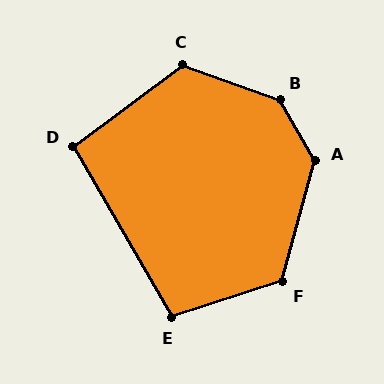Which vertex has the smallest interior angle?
D, at approximately 97 degrees.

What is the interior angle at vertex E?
Approximately 102 degrees (obtuse).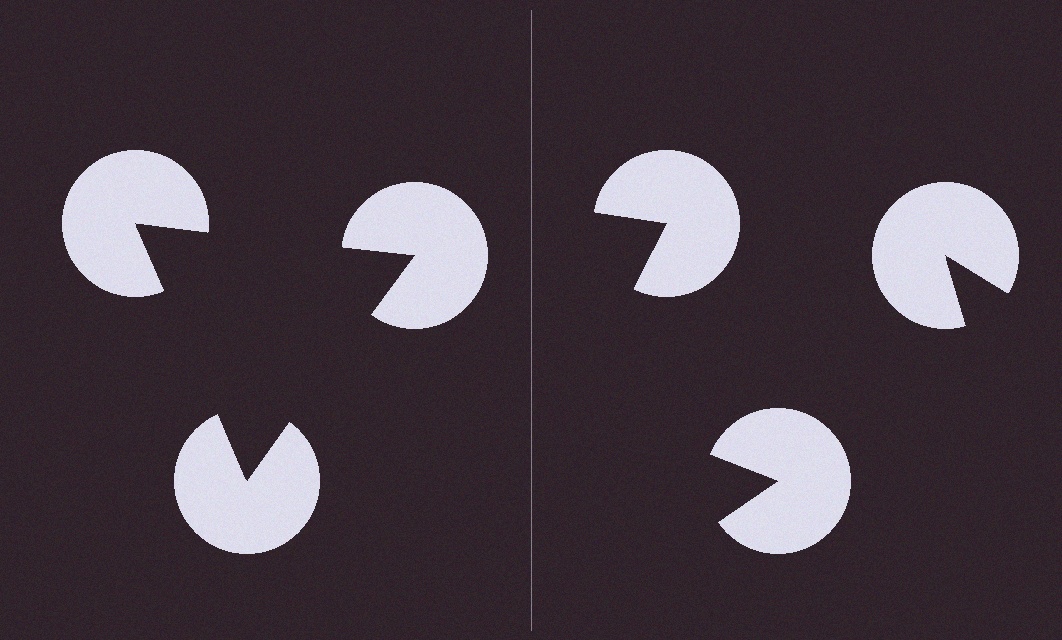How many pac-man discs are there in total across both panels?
6 — 3 on each side.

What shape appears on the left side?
An illusory triangle.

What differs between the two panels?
The pac-man discs are positioned identically on both sides; only the wedge orientations differ. On the left they align to a triangle; on the right they are misaligned.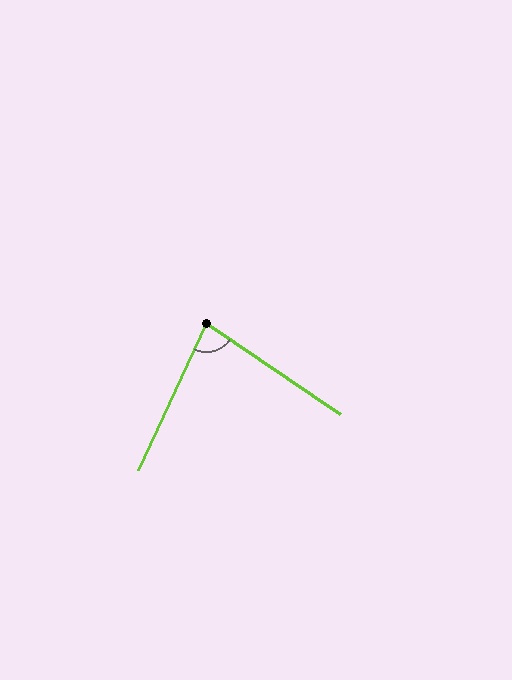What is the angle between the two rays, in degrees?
Approximately 81 degrees.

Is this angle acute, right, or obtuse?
It is acute.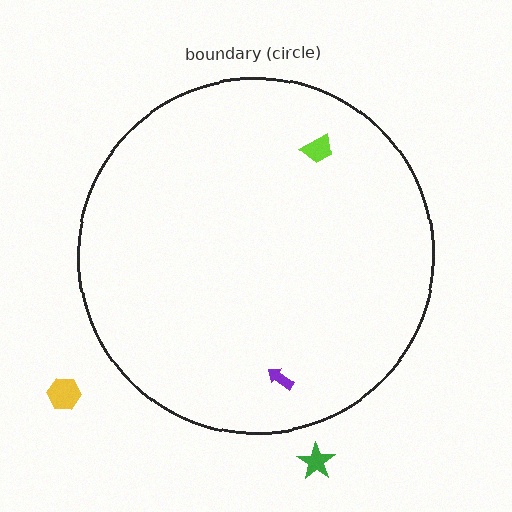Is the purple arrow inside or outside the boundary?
Inside.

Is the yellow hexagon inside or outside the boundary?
Outside.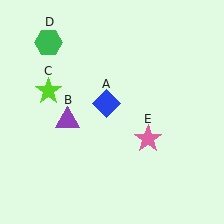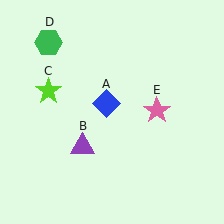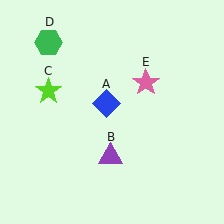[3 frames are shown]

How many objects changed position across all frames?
2 objects changed position: purple triangle (object B), pink star (object E).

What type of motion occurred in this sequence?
The purple triangle (object B), pink star (object E) rotated counterclockwise around the center of the scene.